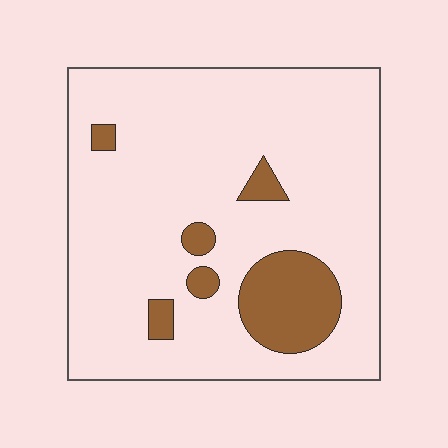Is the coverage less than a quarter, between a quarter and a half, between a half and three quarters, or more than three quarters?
Less than a quarter.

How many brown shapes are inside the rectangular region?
6.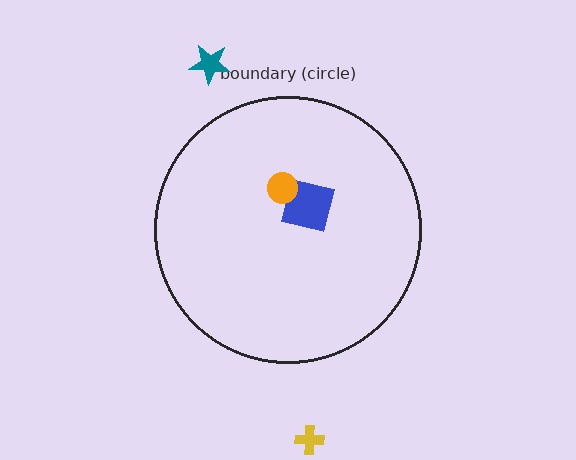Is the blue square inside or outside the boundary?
Inside.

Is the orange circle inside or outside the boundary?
Inside.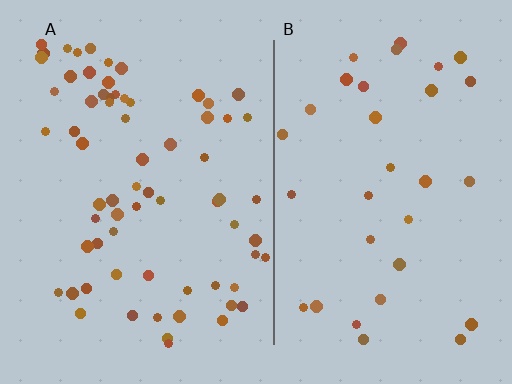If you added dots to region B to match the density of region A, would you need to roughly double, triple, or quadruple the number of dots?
Approximately double.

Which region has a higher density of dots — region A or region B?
A (the left).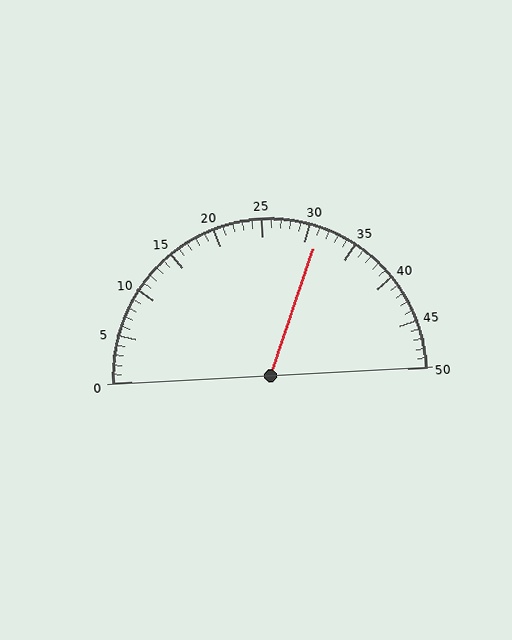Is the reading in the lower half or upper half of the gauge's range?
The reading is in the upper half of the range (0 to 50).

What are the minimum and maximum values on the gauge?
The gauge ranges from 0 to 50.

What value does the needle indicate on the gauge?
The needle indicates approximately 31.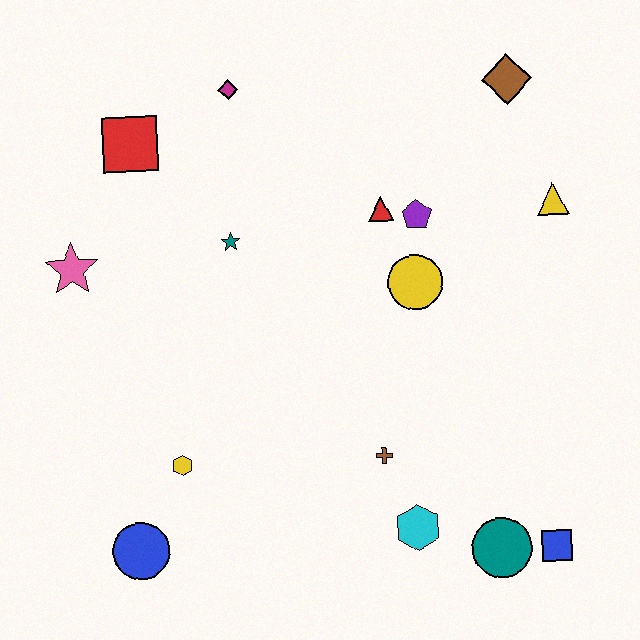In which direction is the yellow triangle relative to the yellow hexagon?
The yellow triangle is to the right of the yellow hexagon.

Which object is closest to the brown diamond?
The yellow triangle is closest to the brown diamond.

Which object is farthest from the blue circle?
The brown diamond is farthest from the blue circle.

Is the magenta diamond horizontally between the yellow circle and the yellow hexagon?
Yes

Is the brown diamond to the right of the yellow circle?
Yes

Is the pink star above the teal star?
No